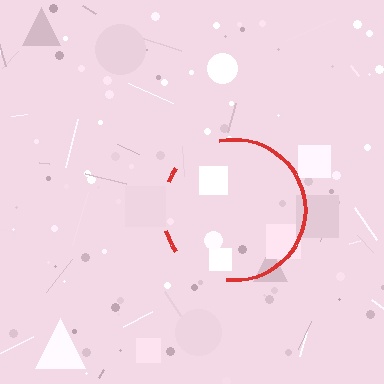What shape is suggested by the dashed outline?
The dashed outline suggests a circle.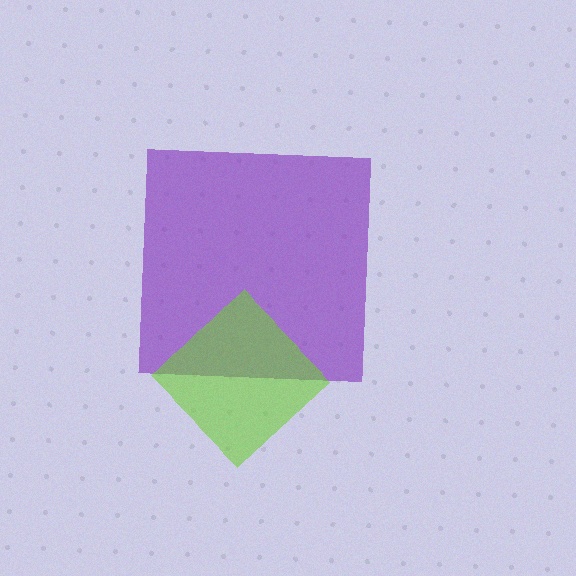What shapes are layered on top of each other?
The layered shapes are: a purple square, a lime diamond.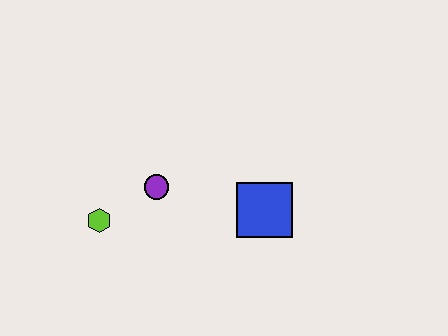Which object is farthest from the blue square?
The lime hexagon is farthest from the blue square.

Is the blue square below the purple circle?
Yes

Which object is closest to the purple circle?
The lime hexagon is closest to the purple circle.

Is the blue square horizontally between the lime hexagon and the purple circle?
No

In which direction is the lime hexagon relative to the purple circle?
The lime hexagon is to the left of the purple circle.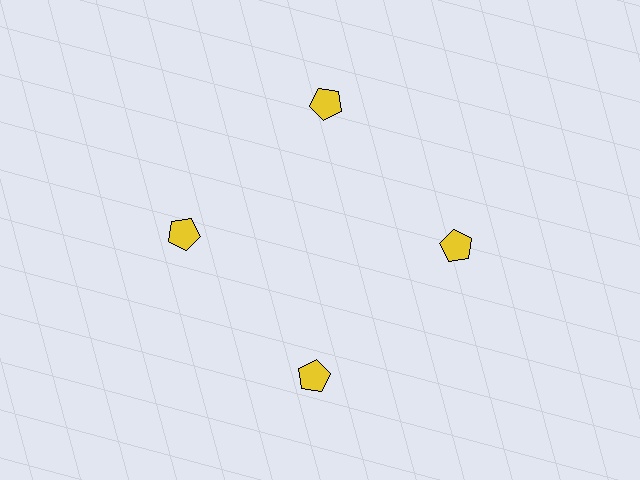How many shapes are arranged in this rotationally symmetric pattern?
There are 4 shapes, arranged in 4 groups of 1.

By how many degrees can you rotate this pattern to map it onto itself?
The pattern maps onto itself every 90 degrees of rotation.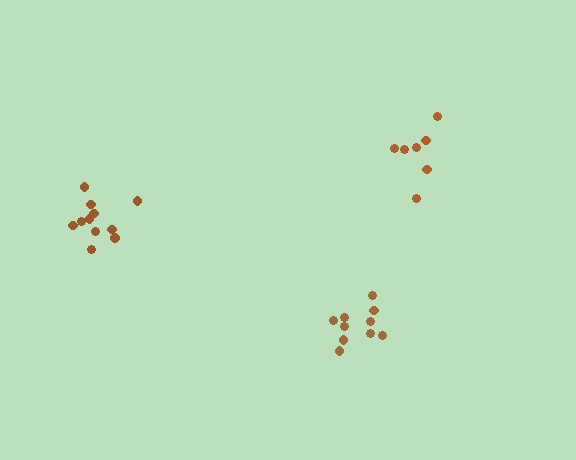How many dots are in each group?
Group 1: 10 dots, Group 2: 11 dots, Group 3: 7 dots (28 total).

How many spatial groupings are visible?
There are 3 spatial groupings.